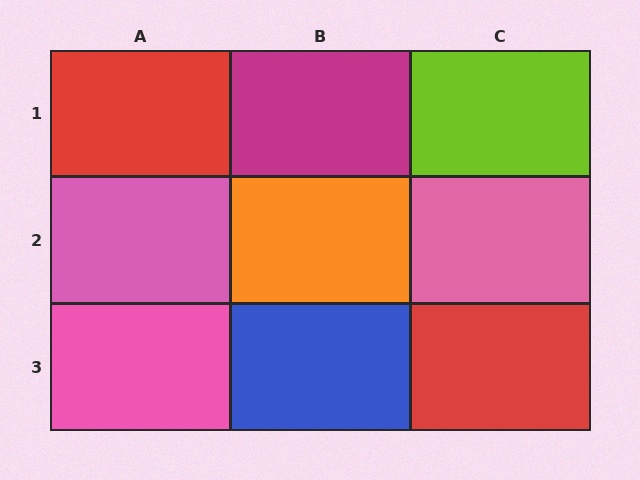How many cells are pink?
3 cells are pink.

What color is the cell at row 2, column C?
Pink.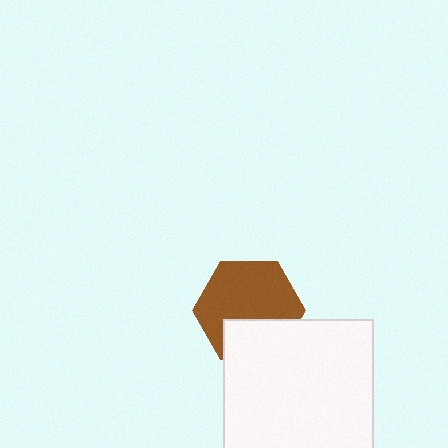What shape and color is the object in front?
The object in front is a white square.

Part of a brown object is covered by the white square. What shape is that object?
It is a hexagon.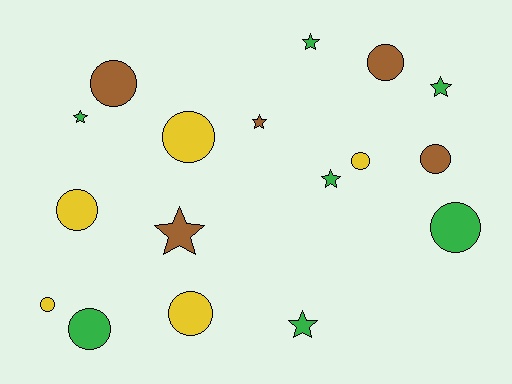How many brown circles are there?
There are 3 brown circles.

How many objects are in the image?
There are 17 objects.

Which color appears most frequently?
Green, with 7 objects.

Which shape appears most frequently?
Circle, with 10 objects.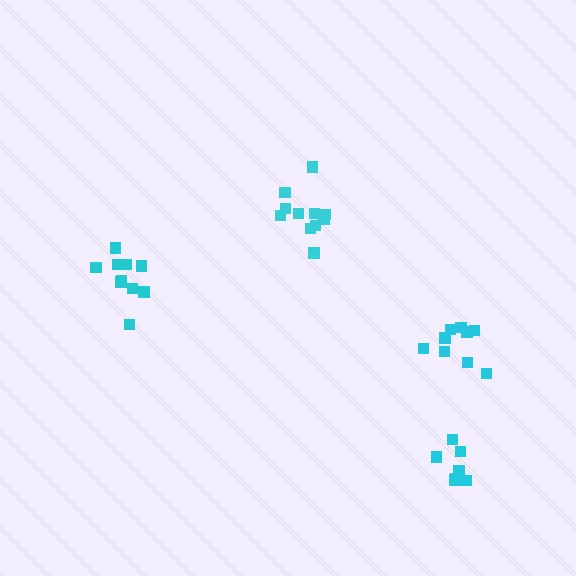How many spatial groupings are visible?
There are 4 spatial groupings.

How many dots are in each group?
Group 1: 9 dots, Group 2: 11 dots, Group 3: 10 dots, Group 4: 8 dots (38 total).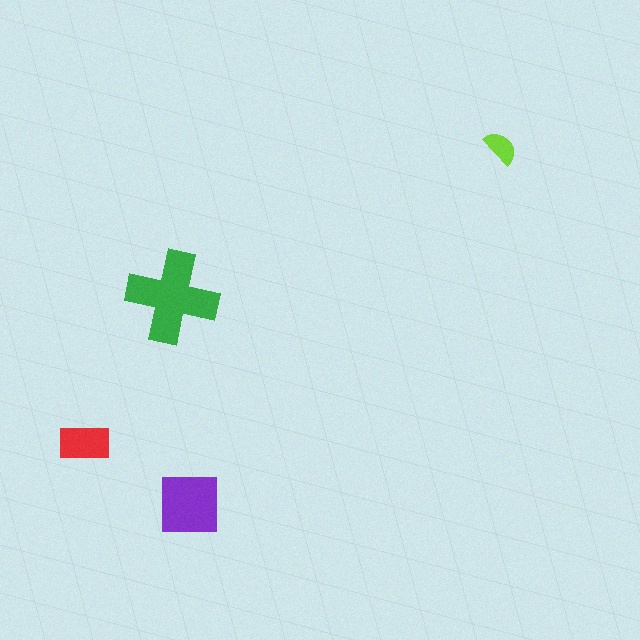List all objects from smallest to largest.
The lime semicircle, the red rectangle, the purple square, the green cross.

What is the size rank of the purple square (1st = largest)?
2nd.